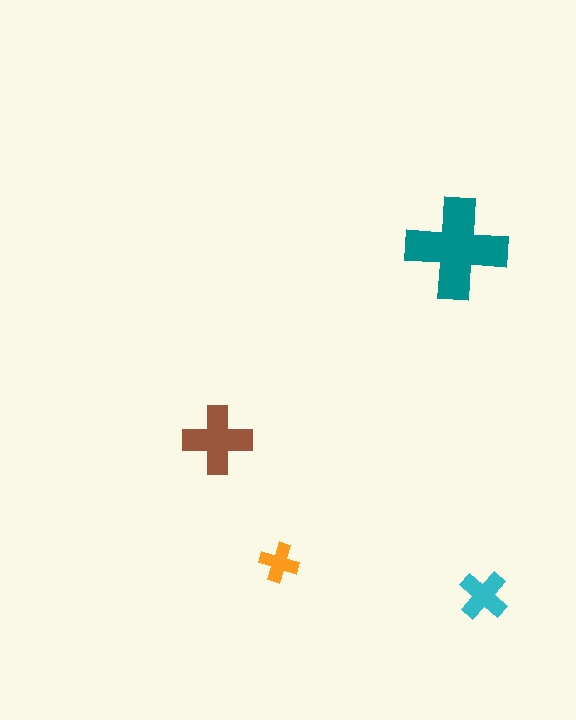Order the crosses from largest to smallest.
the teal one, the brown one, the cyan one, the orange one.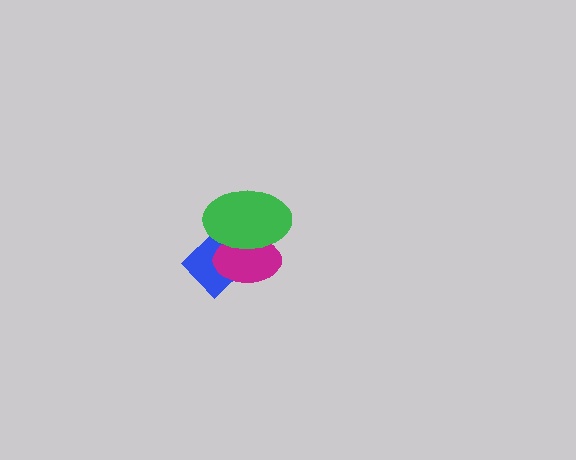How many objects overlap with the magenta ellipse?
2 objects overlap with the magenta ellipse.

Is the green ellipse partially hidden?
No, no other shape covers it.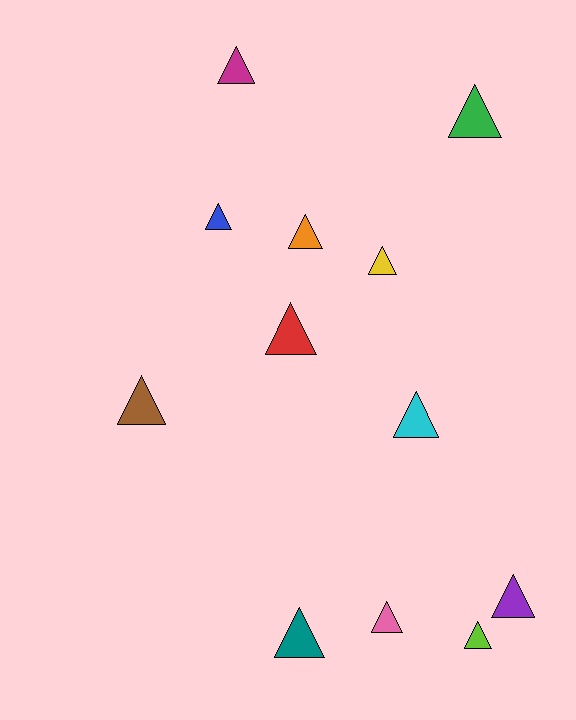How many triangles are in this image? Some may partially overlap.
There are 12 triangles.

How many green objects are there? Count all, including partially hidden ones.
There is 1 green object.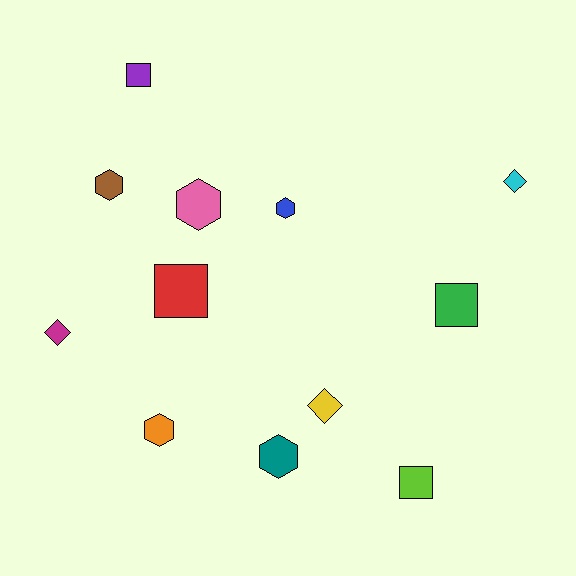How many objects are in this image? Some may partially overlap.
There are 12 objects.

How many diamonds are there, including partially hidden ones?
There are 3 diamonds.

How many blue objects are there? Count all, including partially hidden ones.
There is 1 blue object.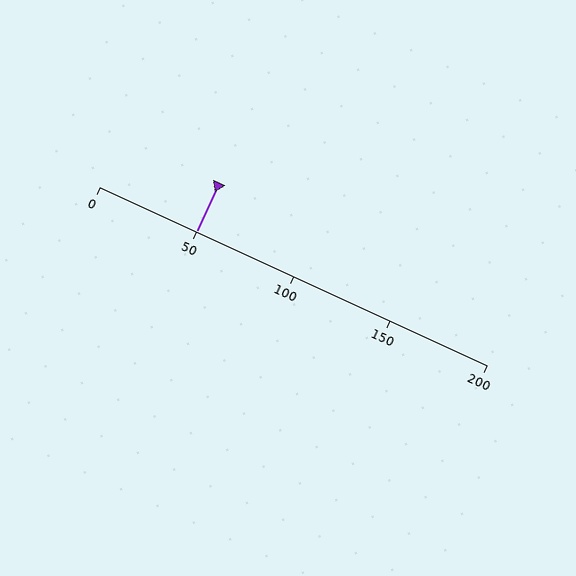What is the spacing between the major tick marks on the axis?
The major ticks are spaced 50 apart.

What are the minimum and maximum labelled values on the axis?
The axis runs from 0 to 200.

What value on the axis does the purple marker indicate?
The marker indicates approximately 50.